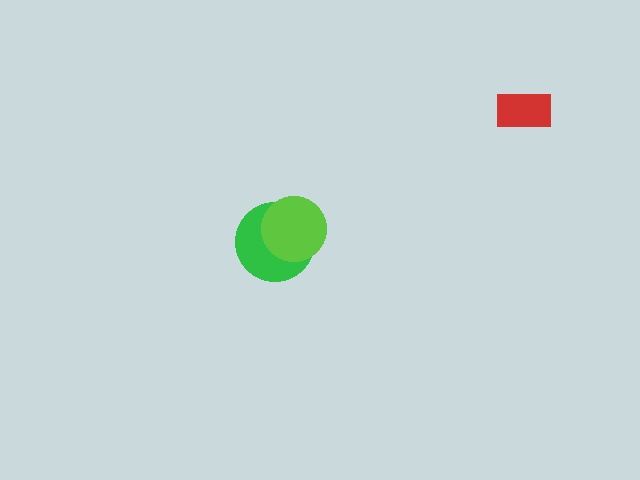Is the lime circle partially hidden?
No, no other shape covers it.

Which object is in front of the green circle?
The lime circle is in front of the green circle.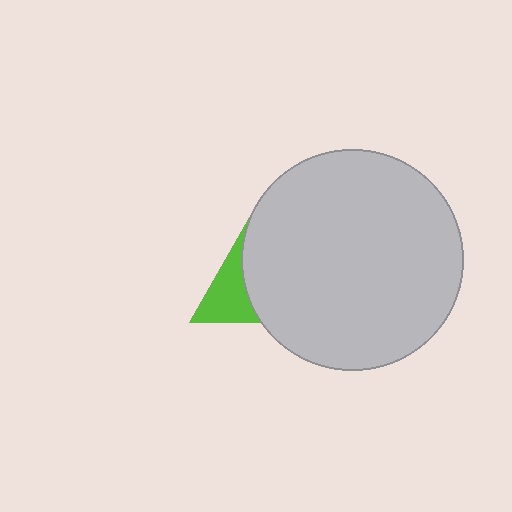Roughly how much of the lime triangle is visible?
A small part of it is visible (roughly 39%).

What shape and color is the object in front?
The object in front is a light gray circle.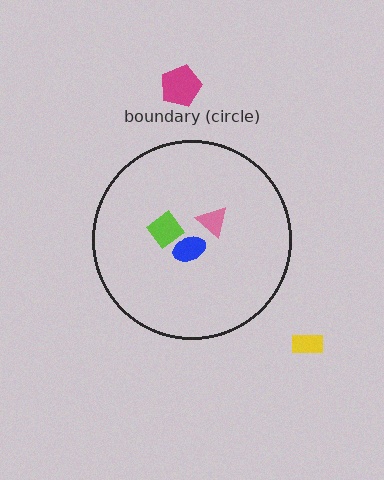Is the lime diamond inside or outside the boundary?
Inside.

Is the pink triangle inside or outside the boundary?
Inside.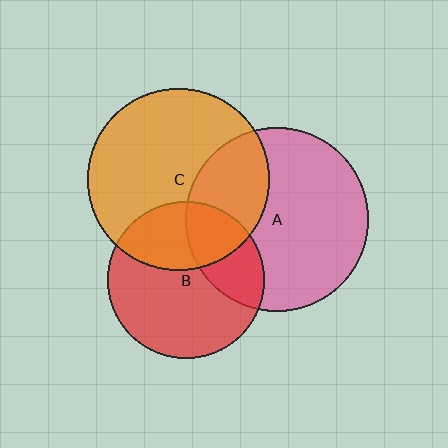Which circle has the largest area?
Circle A (pink).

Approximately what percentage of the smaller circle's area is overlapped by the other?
Approximately 30%.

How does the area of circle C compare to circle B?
Approximately 1.3 times.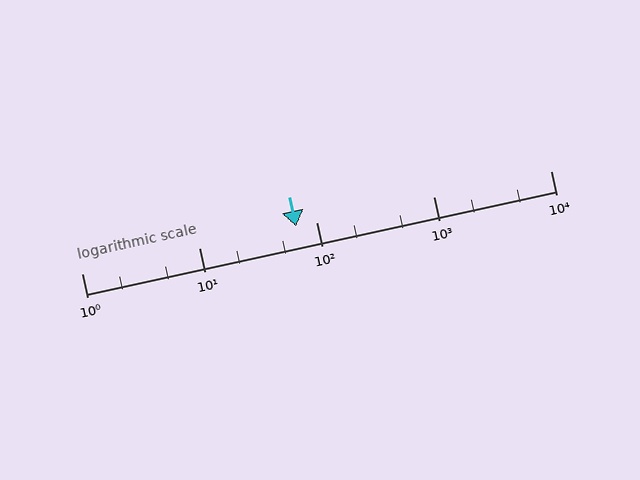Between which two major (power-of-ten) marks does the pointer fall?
The pointer is between 10 and 100.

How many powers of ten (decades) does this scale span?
The scale spans 4 decades, from 1 to 10000.